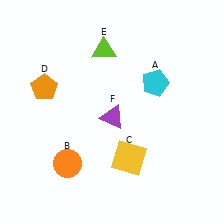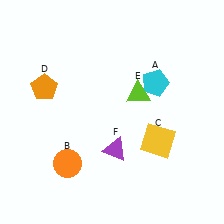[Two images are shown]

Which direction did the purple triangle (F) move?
The purple triangle (F) moved down.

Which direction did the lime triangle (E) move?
The lime triangle (E) moved down.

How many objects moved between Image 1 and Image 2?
3 objects moved between the two images.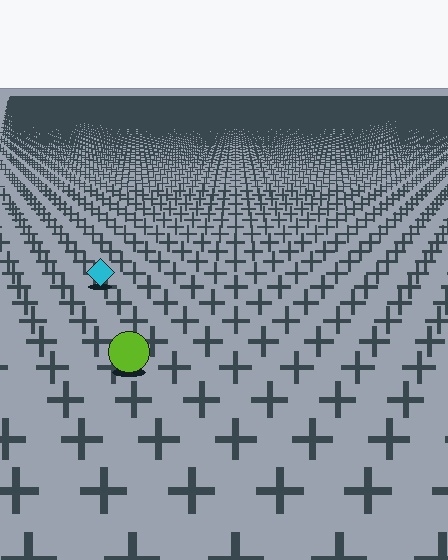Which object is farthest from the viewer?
The cyan diamond is farthest from the viewer. It appears smaller and the ground texture around it is denser.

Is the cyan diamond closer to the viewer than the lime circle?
No. The lime circle is closer — you can tell from the texture gradient: the ground texture is coarser near it.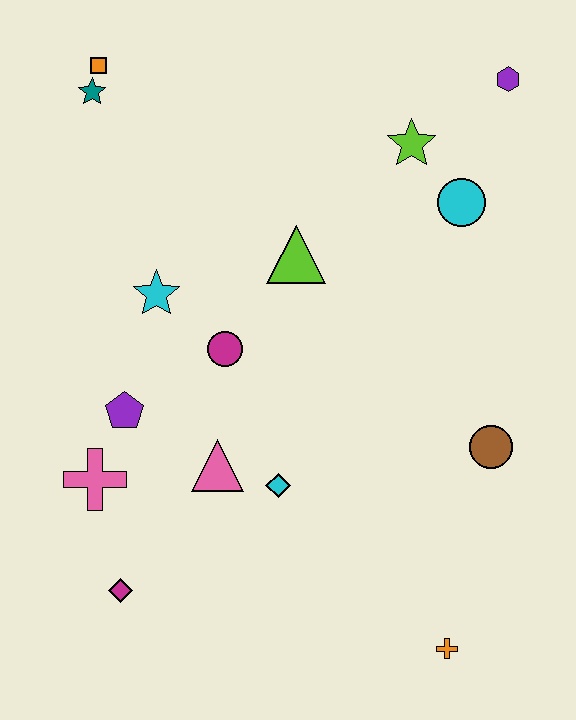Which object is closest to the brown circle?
The orange cross is closest to the brown circle.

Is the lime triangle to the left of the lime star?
Yes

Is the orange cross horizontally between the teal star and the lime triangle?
No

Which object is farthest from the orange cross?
The orange square is farthest from the orange cross.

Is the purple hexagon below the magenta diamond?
No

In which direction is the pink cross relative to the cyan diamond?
The pink cross is to the left of the cyan diamond.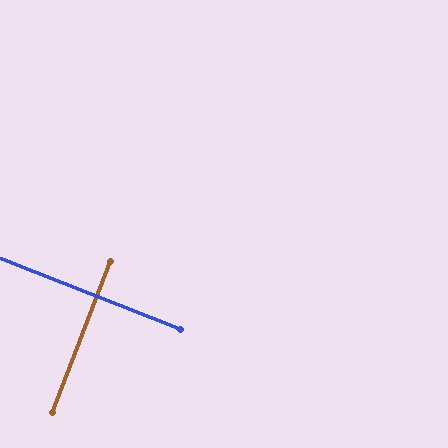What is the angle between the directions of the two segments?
Approximately 90 degrees.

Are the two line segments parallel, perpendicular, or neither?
Perpendicular — they meet at approximately 90°.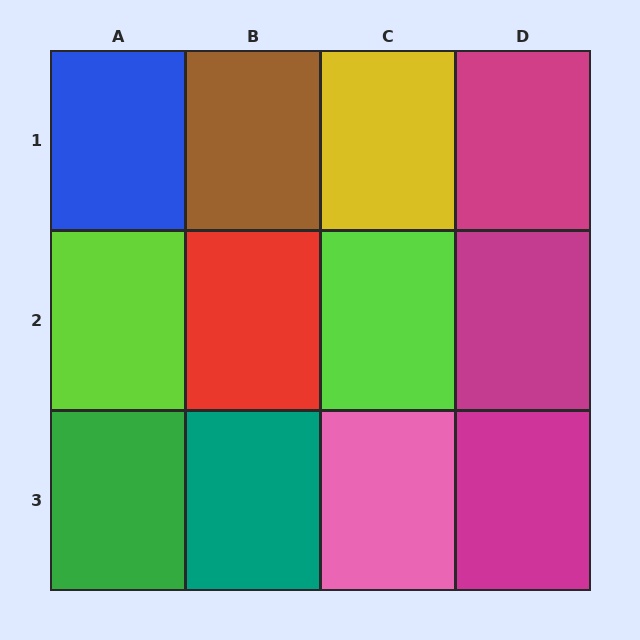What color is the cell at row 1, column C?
Yellow.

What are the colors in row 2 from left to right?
Lime, red, lime, magenta.